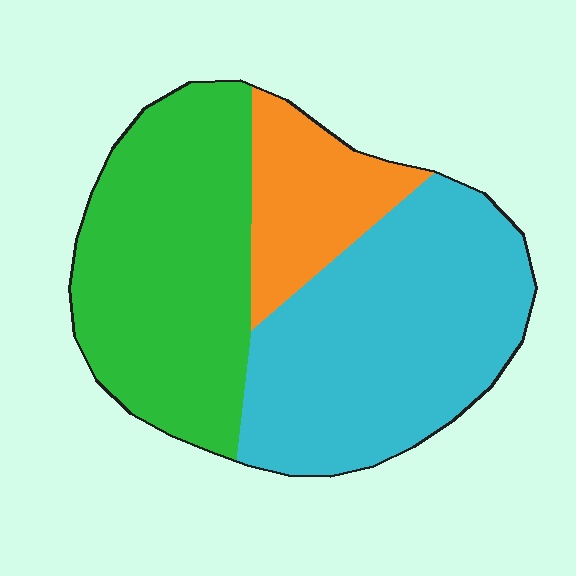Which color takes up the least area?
Orange, at roughly 15%.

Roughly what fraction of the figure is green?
Green covers around 40% of the figure.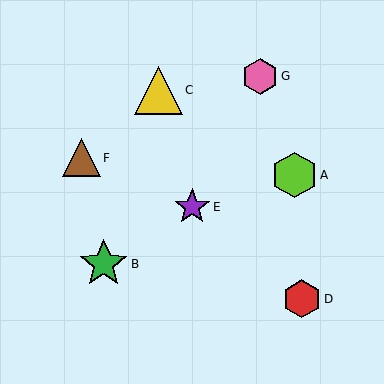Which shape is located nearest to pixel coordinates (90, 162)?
The brown triangle (labeled F) at (81, 158) is nearest to that location.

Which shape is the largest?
The green star (labeled B) is the largest.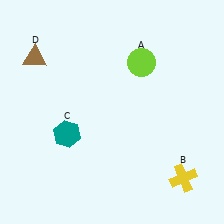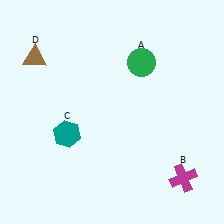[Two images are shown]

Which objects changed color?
A changed from lime to green. B changed from yellow to magenta.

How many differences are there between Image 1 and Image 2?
There are 2 differences between the two images.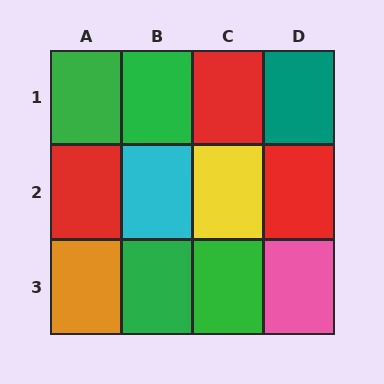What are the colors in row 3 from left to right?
Orange, green, green, pink.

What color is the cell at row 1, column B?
Green.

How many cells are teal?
1 cell is teal.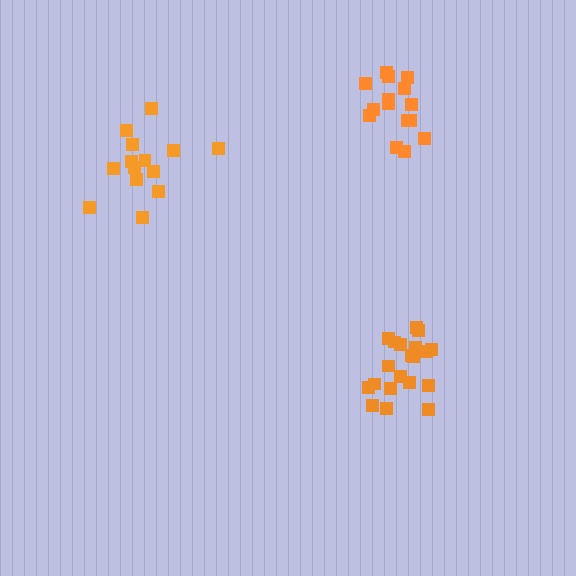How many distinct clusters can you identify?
There are 3 distinct clusters.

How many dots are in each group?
Group 1: 20 dots, Group 2: 15 dots, Group 3: 14 dots (49 total).